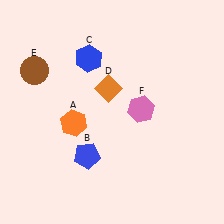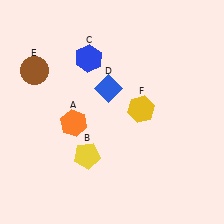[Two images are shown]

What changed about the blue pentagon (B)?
In Image 1, B is blue. In Image 2, it changed to yellow.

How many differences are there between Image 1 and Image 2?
There are 3 differences between the two images.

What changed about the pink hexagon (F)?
In Image 1, F is pink. In Image 2, it changed to yellow.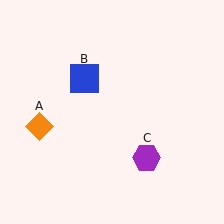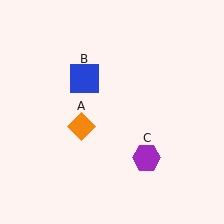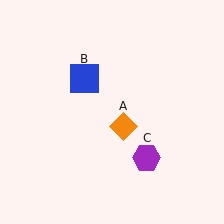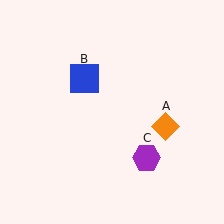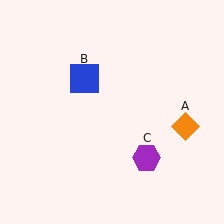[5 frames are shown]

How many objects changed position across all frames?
1 object changed position: orange diamond (object A).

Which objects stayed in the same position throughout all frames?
Blue square (object B) and purple hexagon (object C) remained stationary.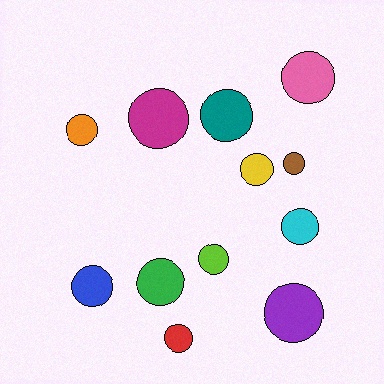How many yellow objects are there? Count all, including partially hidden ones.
There is 1 yellow object.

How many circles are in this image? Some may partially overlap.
There are 12 circles.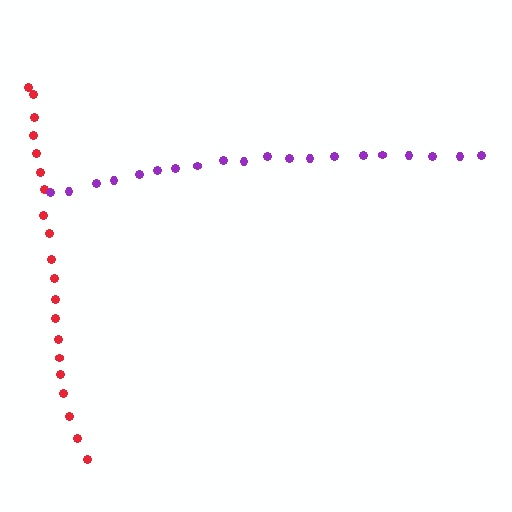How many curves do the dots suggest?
There are 2 distinct paths.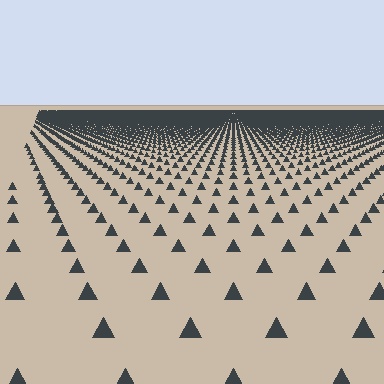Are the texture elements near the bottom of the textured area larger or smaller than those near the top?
Larger. Near the bottom, elements are closer to the viewer and appear at a bigger on-screen size.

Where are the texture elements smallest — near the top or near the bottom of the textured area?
Near the top.